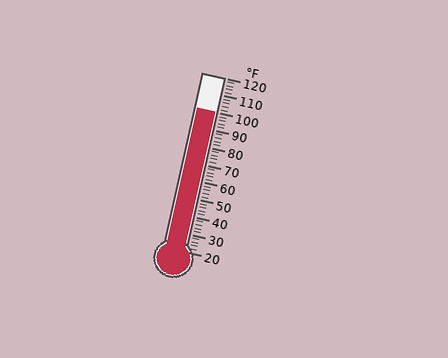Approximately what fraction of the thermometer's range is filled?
The thermometer is filled to approximately 80% of its range.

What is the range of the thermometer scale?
The thermometer scale ranges from 20°F to 120°F.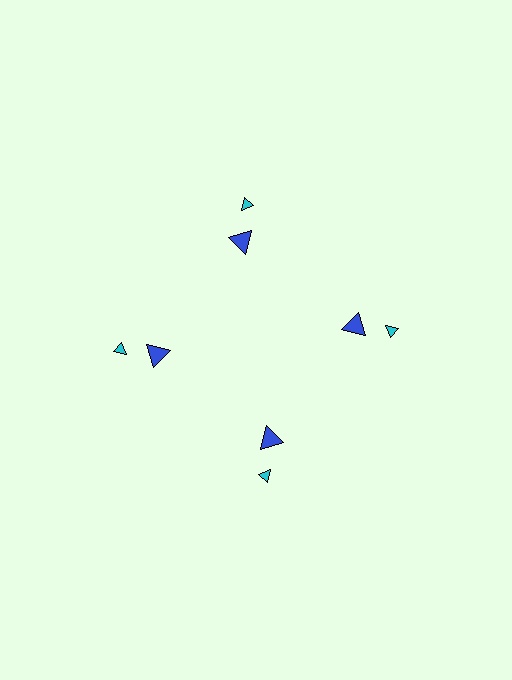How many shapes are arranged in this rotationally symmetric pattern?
There are 8 shapes, arranged in 4 groups of 2.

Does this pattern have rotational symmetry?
Yes, this pattern has 4-fold rotational symmetry. It looks the same after rotating 90 degrees around the center.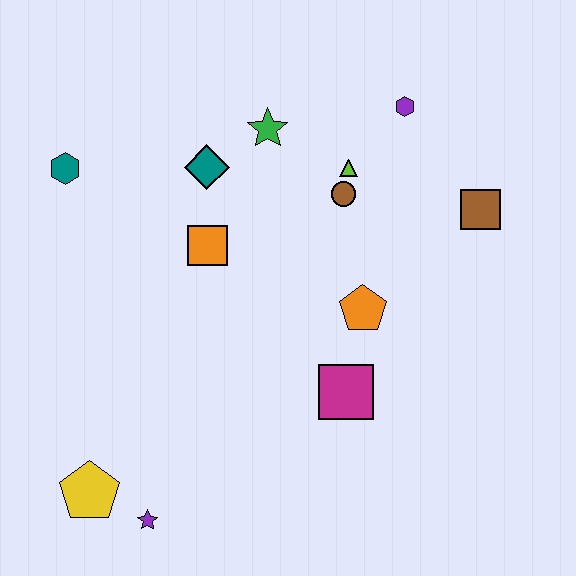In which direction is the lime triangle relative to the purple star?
The lime triangle is above the purple star.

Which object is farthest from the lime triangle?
The yellow pentagon is farthest from the lime triangle.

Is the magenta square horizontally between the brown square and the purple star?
Yes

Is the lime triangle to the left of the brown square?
Yes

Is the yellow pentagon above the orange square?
No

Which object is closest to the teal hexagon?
The teal diamond is closest to the teal hexagon.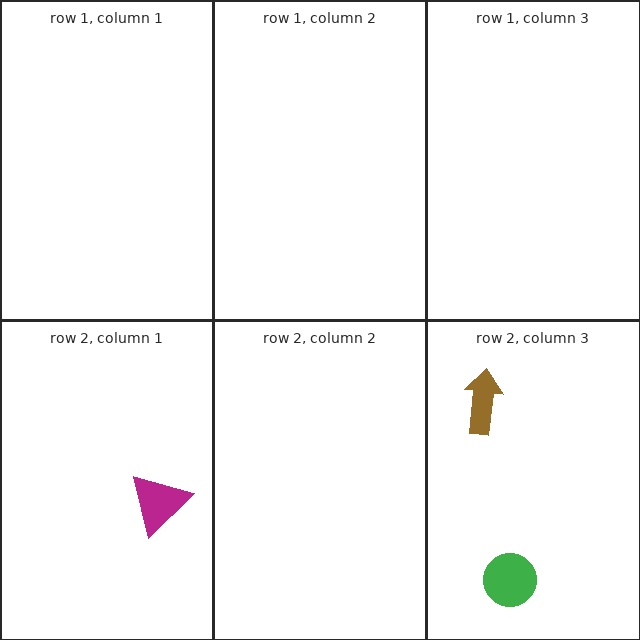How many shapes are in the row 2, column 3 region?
2.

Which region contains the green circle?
The row 2, column 3 region.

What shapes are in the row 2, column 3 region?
The brown arrow, the green circle.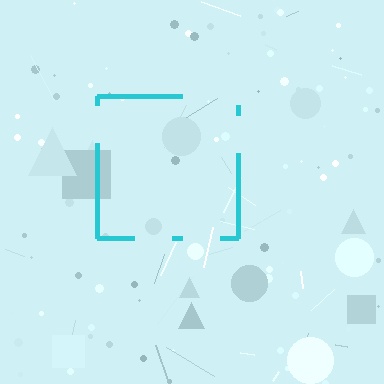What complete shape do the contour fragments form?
The contour fragments form a square.